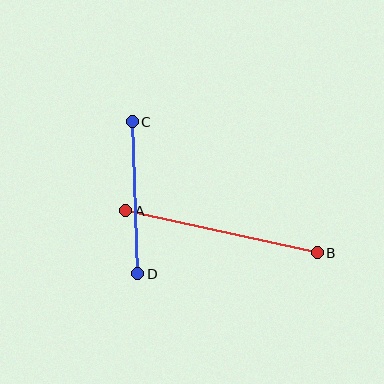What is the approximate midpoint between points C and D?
The midpoint is at approximately (135, 198) pixels.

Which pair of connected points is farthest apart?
Points A and B are farthest apart.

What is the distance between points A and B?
The distance is approximately 196 pixels.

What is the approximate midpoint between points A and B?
The midpoint is at approximately (221, 232) pixels.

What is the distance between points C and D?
The distance is approximately 152 pixels.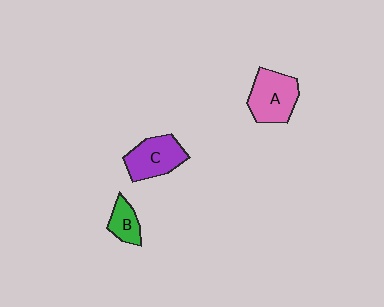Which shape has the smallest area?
Shape B (green).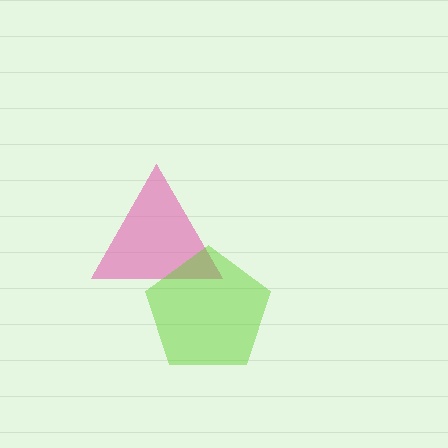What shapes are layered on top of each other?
The layered shapes are: a pink triangle, a lime pentagon.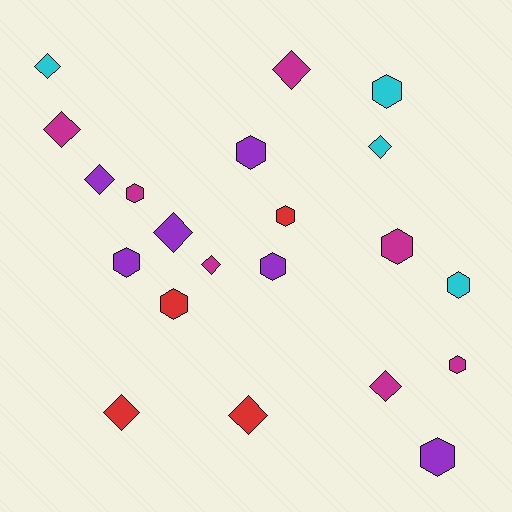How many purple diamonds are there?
There are 2 purple diamonds.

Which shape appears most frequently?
Hexagon, with 11 objects.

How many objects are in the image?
There are 21 objects.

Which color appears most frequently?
Magenta, with 7 objects.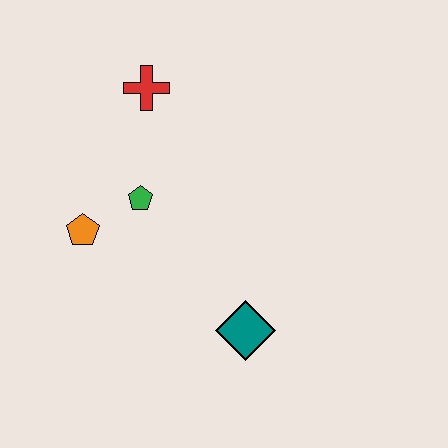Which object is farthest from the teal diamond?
The red cross is farthest from the teal diamond.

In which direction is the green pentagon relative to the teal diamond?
The green pentagon is above the teal diamond.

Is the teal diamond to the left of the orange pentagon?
No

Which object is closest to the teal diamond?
The green pentagon is closest to the teal diamond.